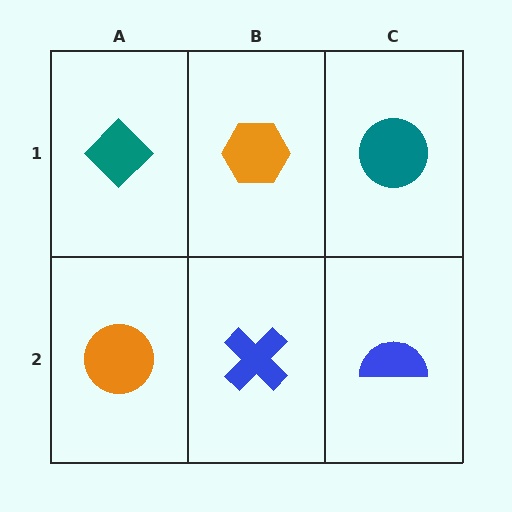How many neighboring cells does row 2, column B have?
3.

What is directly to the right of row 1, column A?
An orange hexagon.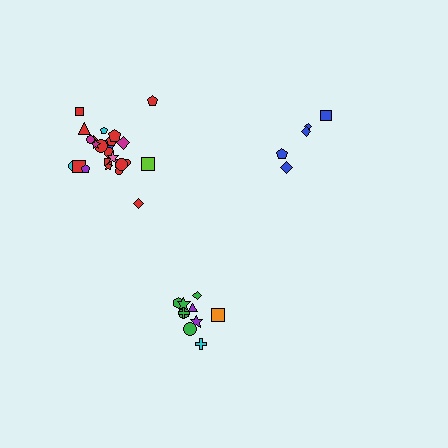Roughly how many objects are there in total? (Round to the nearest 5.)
Roughly 40 objects in total.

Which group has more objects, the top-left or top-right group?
The top-left group.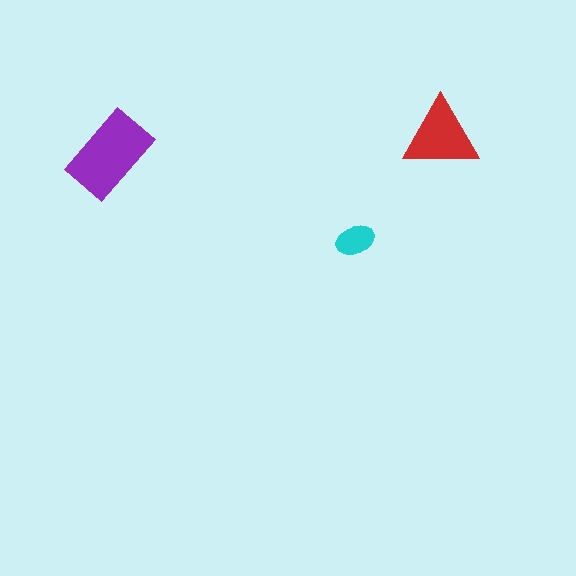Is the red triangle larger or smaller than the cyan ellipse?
Larger.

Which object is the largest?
The purple rectangle.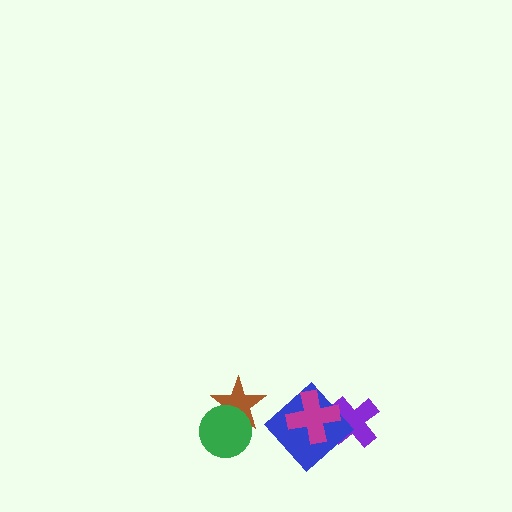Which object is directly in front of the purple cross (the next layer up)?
The blue diamond is directly in front of the purple cross.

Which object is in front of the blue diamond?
The magenta cross is in front of the blue diamond.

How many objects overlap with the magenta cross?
2 objects overlap with the magenta cross.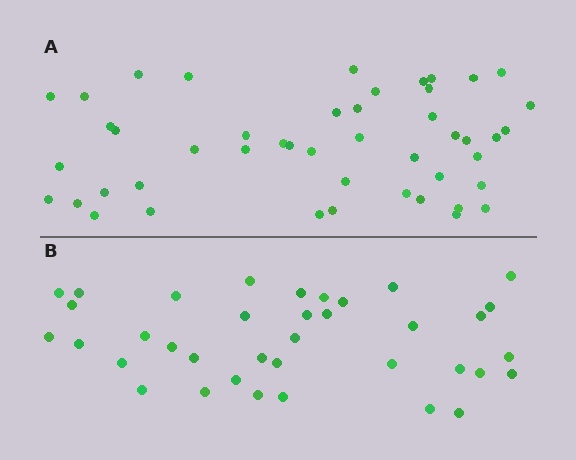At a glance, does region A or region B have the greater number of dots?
Region A (the top region) has more dots.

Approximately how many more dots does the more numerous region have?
Region A has roughly 10 or so more dots than region B.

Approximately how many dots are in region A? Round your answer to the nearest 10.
About 50 dots. (The exact count is 47, which rounds to 50.)